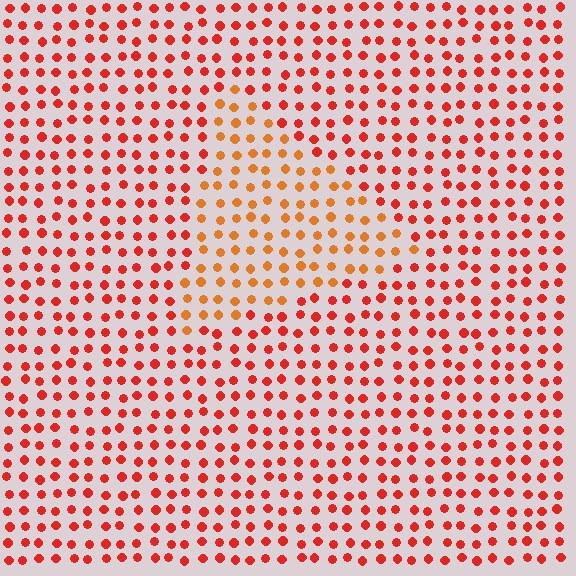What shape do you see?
I see a triangle.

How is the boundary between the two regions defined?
The boundary is defined purely by a slight shift in hue (about 27 degrees). Spacing, size, and orientation are identical on both sides.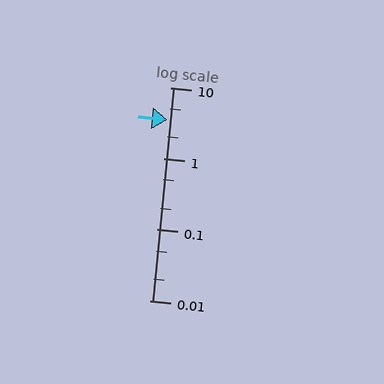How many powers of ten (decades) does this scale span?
The scale spans 3 decades, from 0.01 to 10.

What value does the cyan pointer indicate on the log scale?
The pointer indicates approximately 3.5.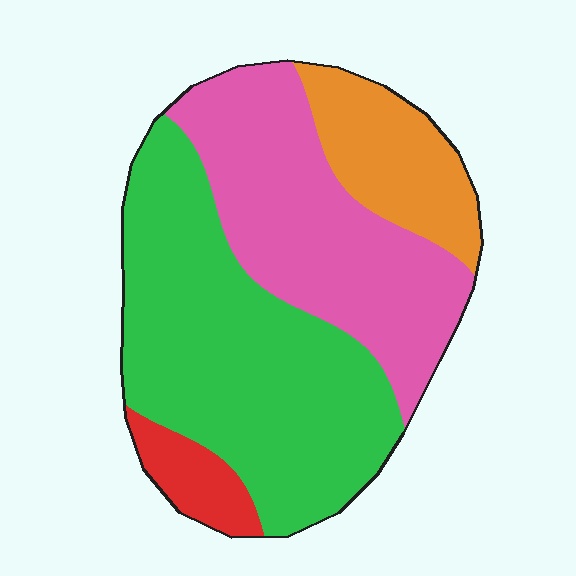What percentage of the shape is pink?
Pink takes up about one third (1/3) of the shape.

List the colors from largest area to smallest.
From largest to smallest: green, pink, orange, red.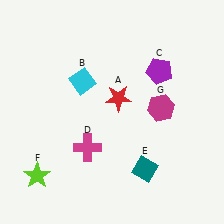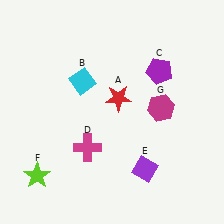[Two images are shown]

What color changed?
The diamond (E) changed from teal in Image 1 to purple in Image 2.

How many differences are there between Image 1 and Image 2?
There is 1 difference between the two images.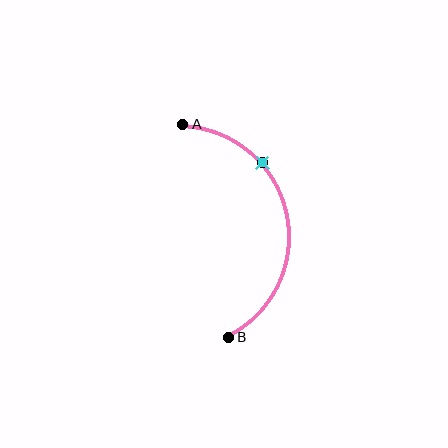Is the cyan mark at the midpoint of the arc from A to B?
No. The cyan mark lies on the arc but is closer to endpoint A. The arc midpoint would be at the point on the curve equidistant along the arc from both A and B.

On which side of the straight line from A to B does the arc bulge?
The arc bulges to the right of the straight line connecting A and B.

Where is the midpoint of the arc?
The arc midpoint is the point on the curve farthest from the straight line joining A and B. It sits to the right of that line.